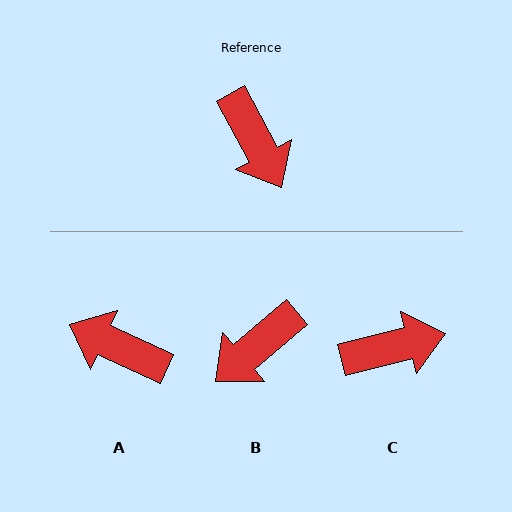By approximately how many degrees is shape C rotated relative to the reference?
Approximately 76 degrees counter-clockwise.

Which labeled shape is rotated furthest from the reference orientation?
A, about 143 degrees away.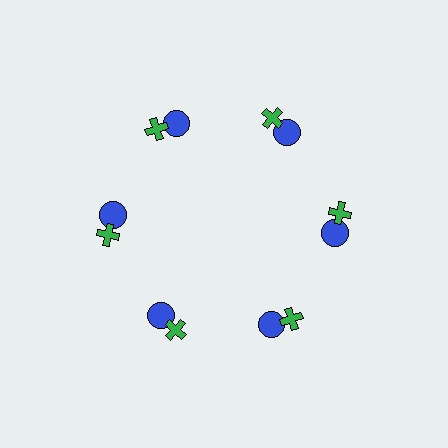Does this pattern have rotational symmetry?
Yes, this pattern has 6-fold rotational symmetry. It looks the same after rotating 60 degrees around the center.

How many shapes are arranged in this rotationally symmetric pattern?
There are 12 shapes, arranged in 6 groups of 2.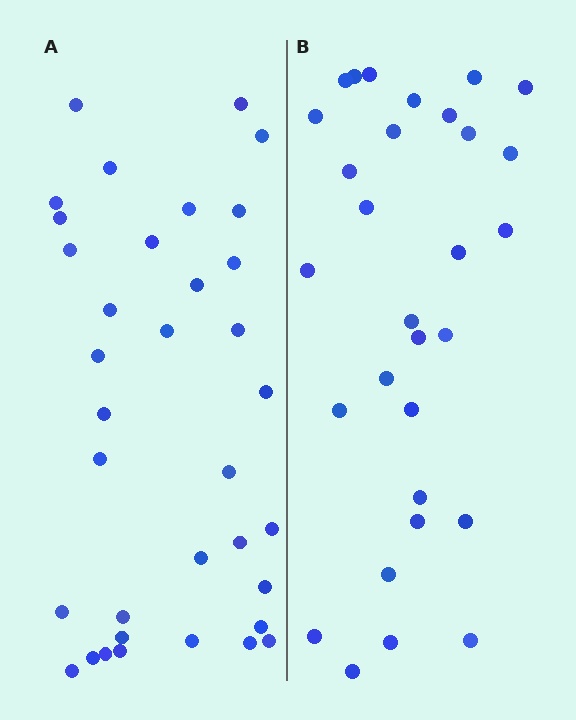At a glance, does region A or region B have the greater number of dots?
Region A (the left region) has more dots.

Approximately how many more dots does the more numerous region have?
Region A has about 5 more dots than region B.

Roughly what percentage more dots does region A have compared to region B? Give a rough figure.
About 15% more.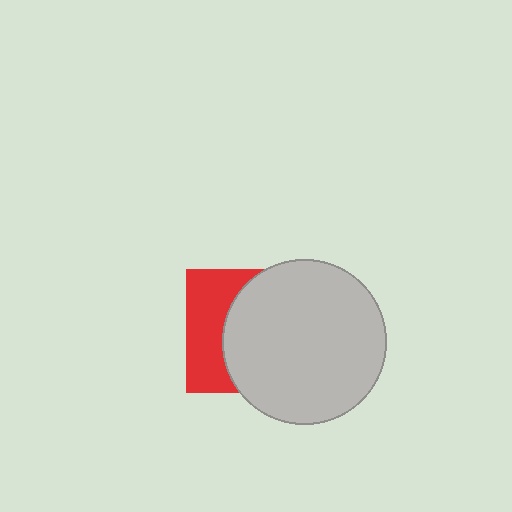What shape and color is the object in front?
The object in front is a light gray circle.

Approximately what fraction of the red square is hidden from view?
Roughly 63% of the red square is hidden behind the light gray circle.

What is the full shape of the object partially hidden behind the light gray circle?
The partially hidden object is a red square.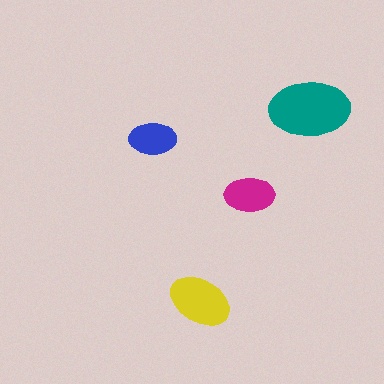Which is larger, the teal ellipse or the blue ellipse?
The teal one.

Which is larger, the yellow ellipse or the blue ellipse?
The yellow one.